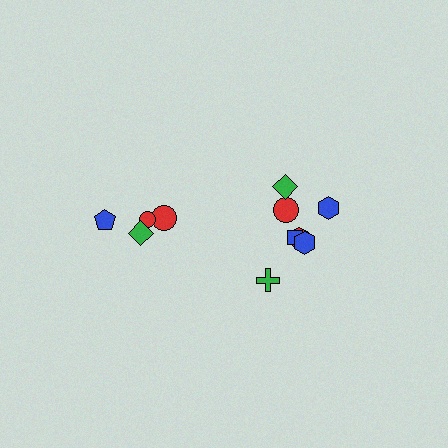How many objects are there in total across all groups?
There are 11 objects.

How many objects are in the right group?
There are 7 objects.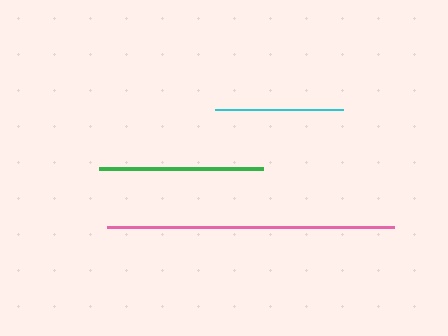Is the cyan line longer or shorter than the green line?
The green line is longer than the cyan line.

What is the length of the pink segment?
The pink segment is approximately 288 pixels long.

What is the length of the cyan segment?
The cyan segment is approximately 128 pixels long.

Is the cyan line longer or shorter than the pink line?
The pink line is longer than the cyan line.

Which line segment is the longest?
The pink line is the longest at approximately 288 pixels.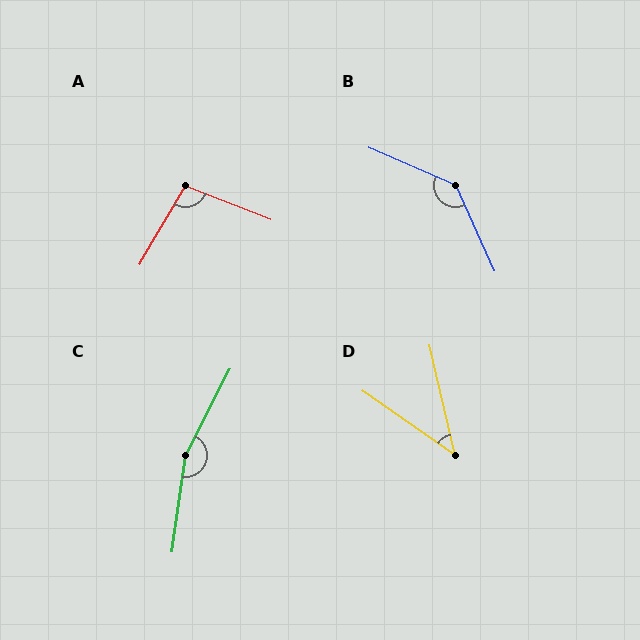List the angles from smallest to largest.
D (42°), A (99°), B (138°), C (161°).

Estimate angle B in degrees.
Approximately 138 degrees.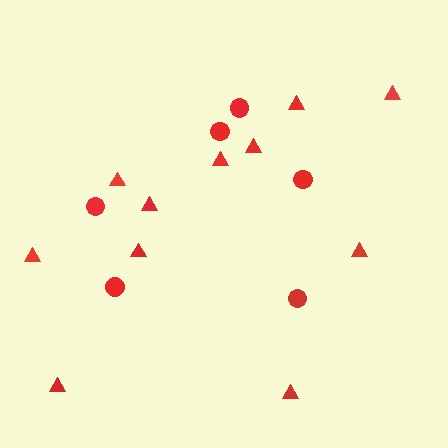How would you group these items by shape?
There are 2 groups: one group of circles (6) and one group of triangles (11).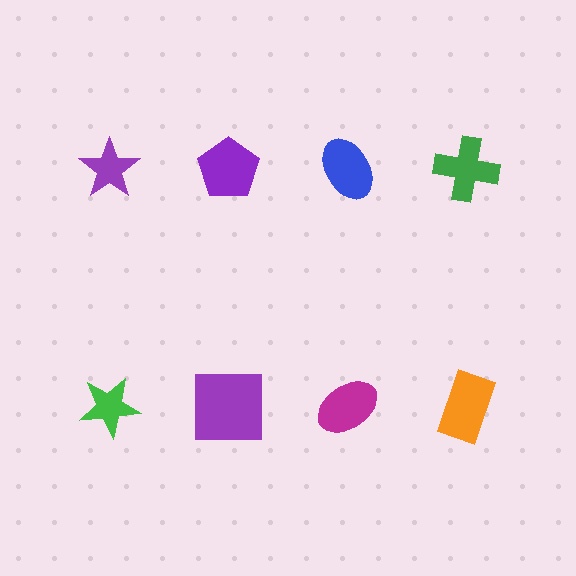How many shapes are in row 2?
4 shapes.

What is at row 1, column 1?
A purple star.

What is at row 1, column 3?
A blue ellipse.